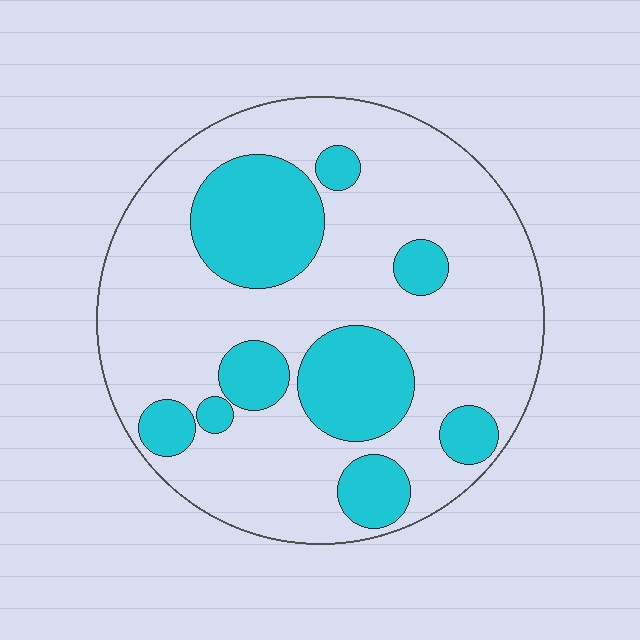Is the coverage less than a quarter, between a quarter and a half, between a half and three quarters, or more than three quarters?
Between a quarter and a half.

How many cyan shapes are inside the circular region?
9.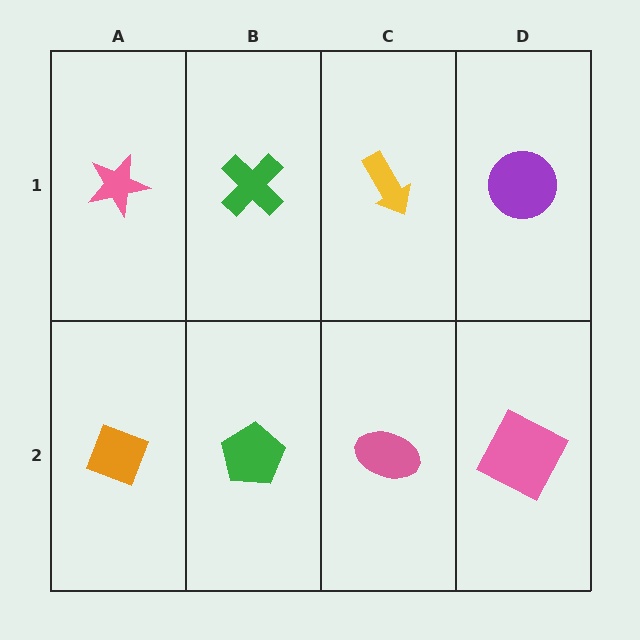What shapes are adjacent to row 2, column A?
A pink star (row 1, column A), a green pentagon (row 2, column B).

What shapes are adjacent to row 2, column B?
A green cross (row 1, column B), an orange diamond (row 2, column A), a pink ellipse (row 2, column C).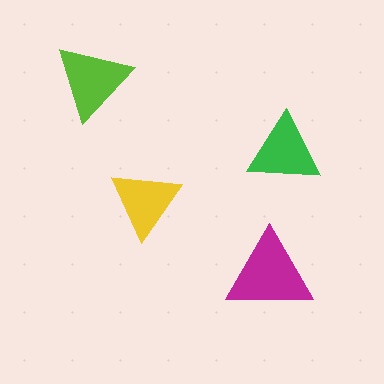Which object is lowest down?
The magenta triangle is bottommost.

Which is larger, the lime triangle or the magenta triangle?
The magenta one.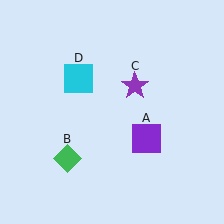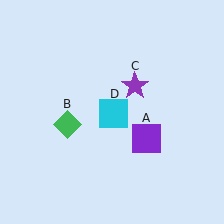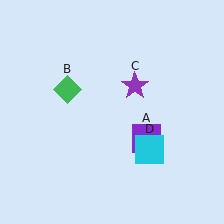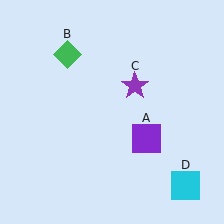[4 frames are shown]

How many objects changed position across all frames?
2 objects changed position: green diamond (object B), cyan square (object D).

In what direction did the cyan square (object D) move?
The cyan square (object D) moved down and to the right.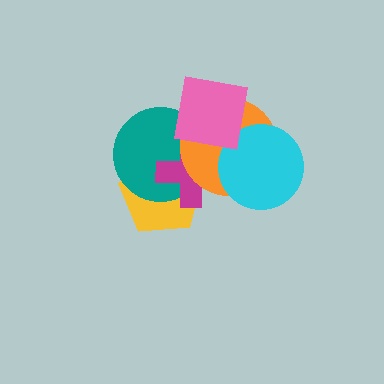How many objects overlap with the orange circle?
5 objects overlap with the orange circle.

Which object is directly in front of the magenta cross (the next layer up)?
The orange circle is directly in front of the magenta cross.